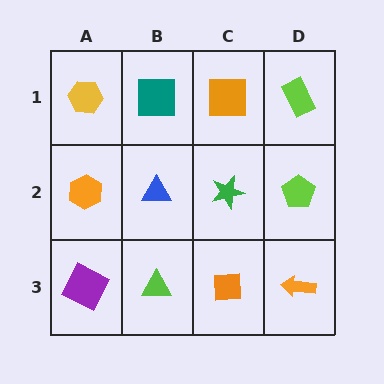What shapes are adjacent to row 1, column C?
A green star (row 2, column C), a teal square (row 1, column B), a lime rectangle (row 1, column D).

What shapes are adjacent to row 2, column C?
An orange square (row 1, column C), an orange square (row 3, column C), a blue triangle (row 2, column B), a lime pentagon (row 2, column D).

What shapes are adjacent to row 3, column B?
A blue triangle (row 2, column B), a purple square (row 3, column A), an orange square (row 3, column C).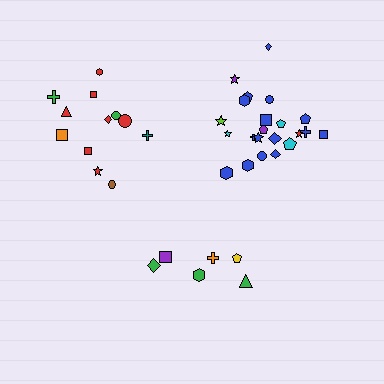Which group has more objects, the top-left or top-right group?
The top-right group.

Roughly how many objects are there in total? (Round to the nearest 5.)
Roughly 40 objects in total.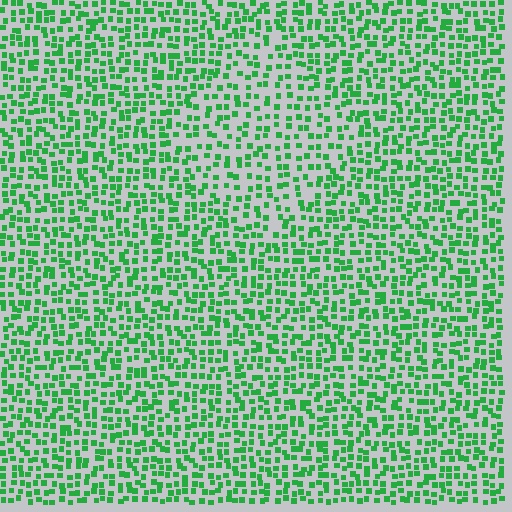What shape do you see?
I see a diamond.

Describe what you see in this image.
The image contains small green elements arranged at two different densities. A diamond-shaped region is visible where the elements are less densely packed than the surrounding area.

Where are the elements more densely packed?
The elements are more densely packed outside the diamond boundary.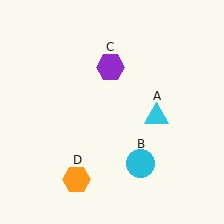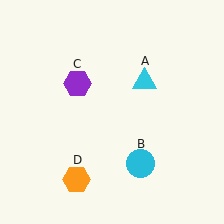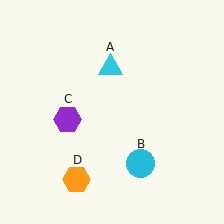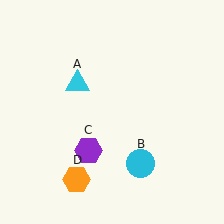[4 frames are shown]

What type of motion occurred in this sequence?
The cyan triangle (object A), purple hexagon (object C) rotated counterclockwise around the center of the scene.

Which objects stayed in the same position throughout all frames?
Cyan circle (object B) and orange hexagon (object D) remained stationary.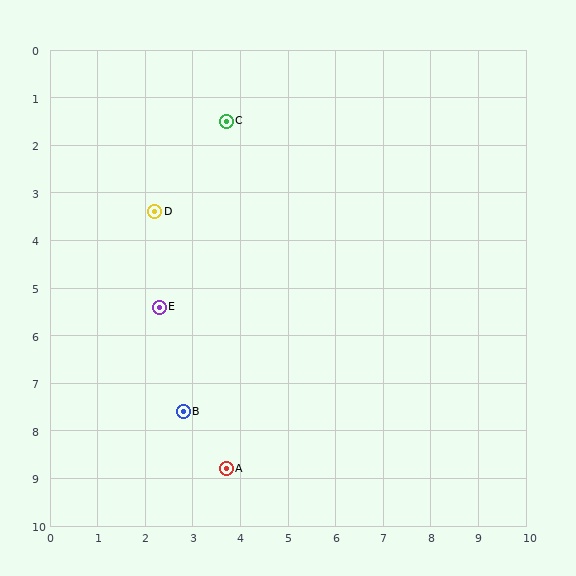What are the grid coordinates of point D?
Point D is at approximately (2.2, 3.4).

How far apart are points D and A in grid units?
Points D and A are about 5.6 grid units apart.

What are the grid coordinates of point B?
Point B is at approximately (2.8, 7.6).